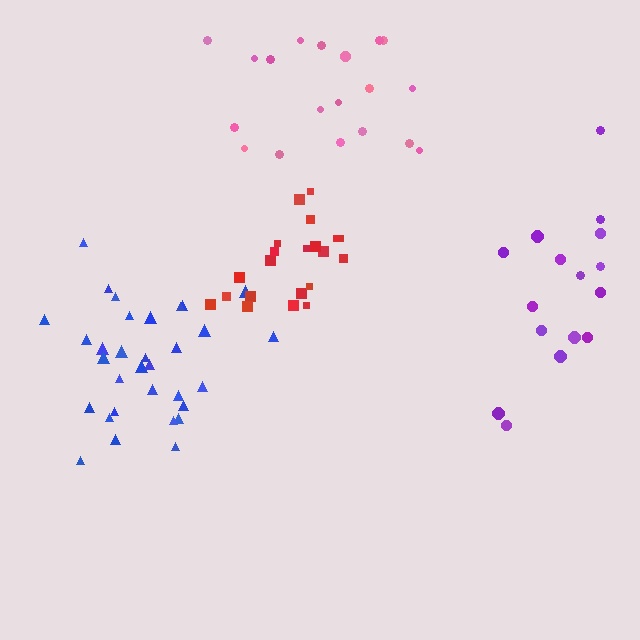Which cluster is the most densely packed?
Red.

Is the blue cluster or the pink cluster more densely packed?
Blue.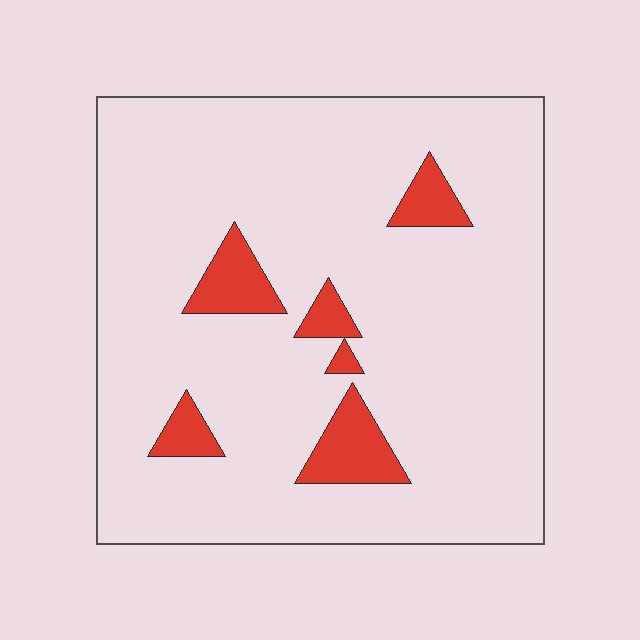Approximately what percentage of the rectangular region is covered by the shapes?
Approximately 10%.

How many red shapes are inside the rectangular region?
6.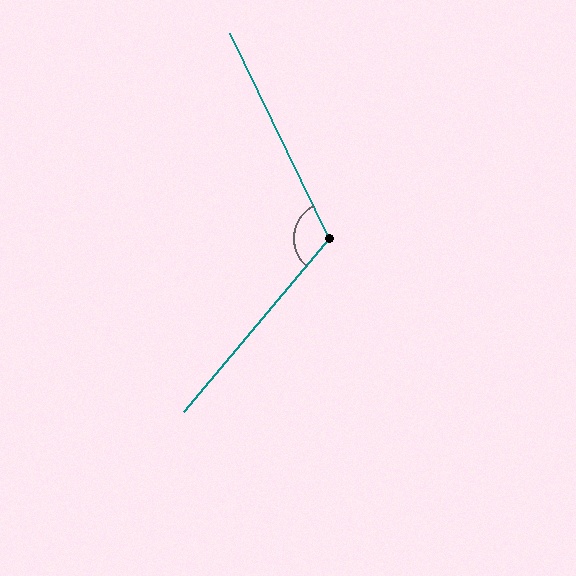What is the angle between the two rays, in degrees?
Approximately 114 degrees.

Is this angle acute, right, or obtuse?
It is obtuse.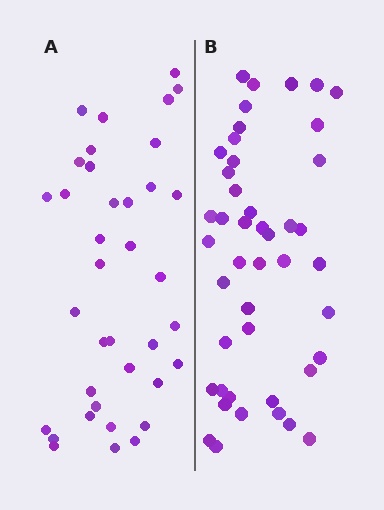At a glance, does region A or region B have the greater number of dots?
Region B (the right region) has more dots.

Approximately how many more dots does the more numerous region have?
Region B has roughly 8 or so more dots than region A.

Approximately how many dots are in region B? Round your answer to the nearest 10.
About 40 dots. (The exact count is 45, which rounds to 40.)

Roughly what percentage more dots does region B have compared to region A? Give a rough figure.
About 20% more.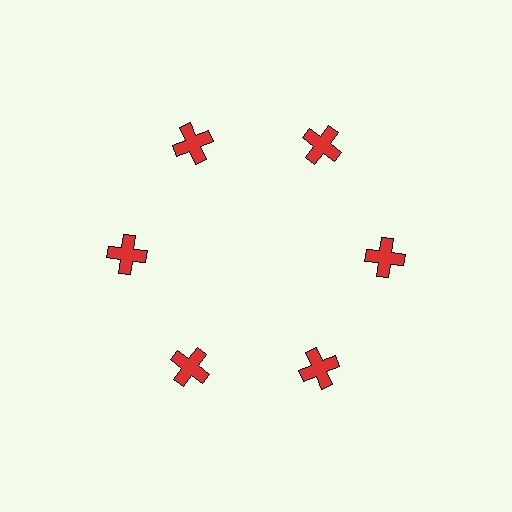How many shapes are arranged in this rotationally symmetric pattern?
There are 6 shapes, arranged in 6 groups of 1.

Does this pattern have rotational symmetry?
Yes, this pattern has 6-fold rotational symmetry. It looks the same after rotating 60 degrees around the center.